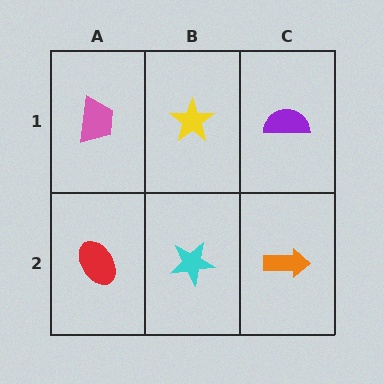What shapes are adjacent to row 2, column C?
A purple semicircle (row 1, column C), a cyan star (row 2, column B).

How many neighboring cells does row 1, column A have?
2.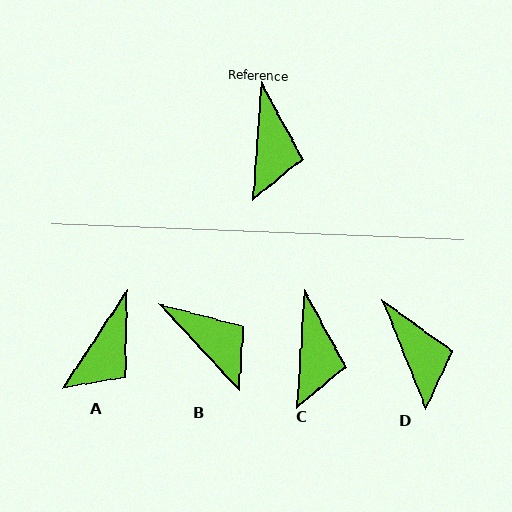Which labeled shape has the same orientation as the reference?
C.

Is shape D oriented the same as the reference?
No, it is off by about 26 degrees.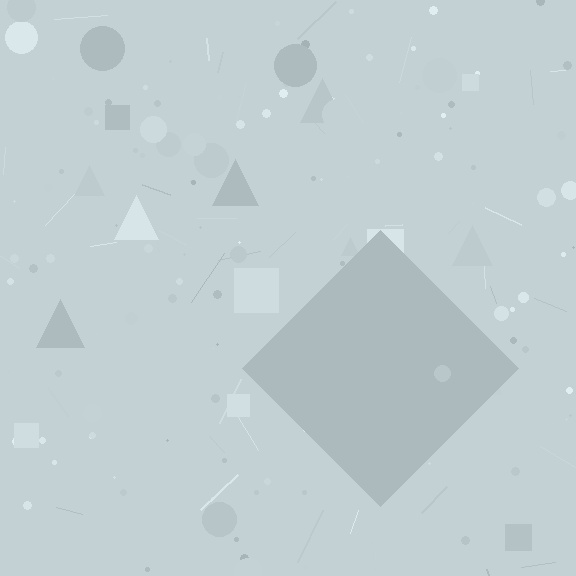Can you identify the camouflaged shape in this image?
The camouflaged shape is a diamond.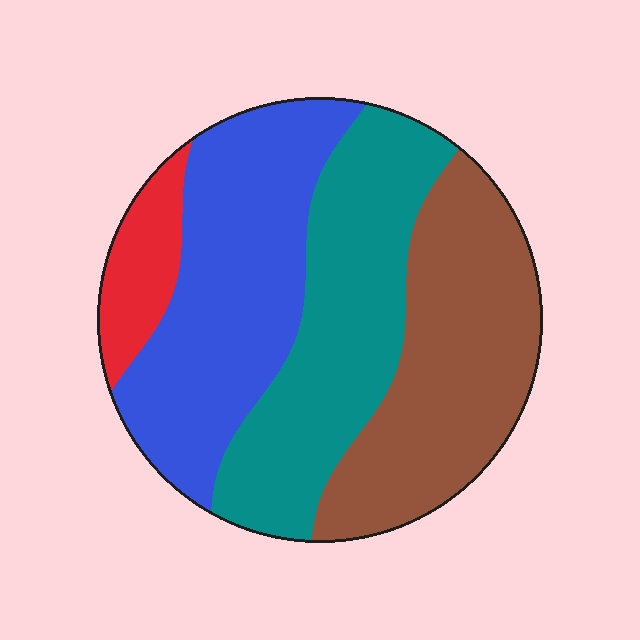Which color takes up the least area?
Red, at roughly 10%.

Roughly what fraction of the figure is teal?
Teal takes up about one third (1/3) of the figure.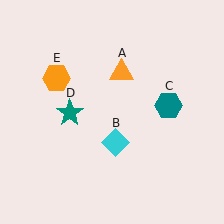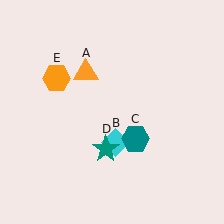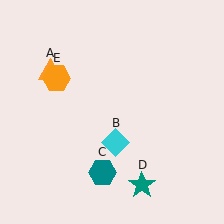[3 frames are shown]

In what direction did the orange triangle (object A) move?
The orange triangle (object A) moved left.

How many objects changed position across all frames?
3 objects changed position: orange triangle (object A), teal hexagon (object C), teal star (object D).